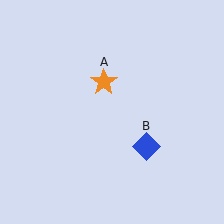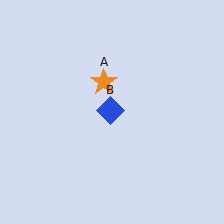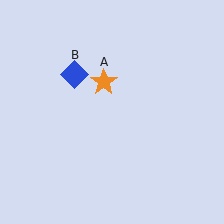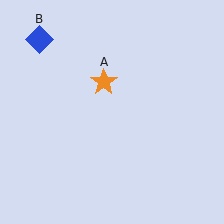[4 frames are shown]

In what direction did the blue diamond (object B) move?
The blue diamond (object B) moved up and to the left.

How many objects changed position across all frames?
1 object changed position: blue diamond (object B).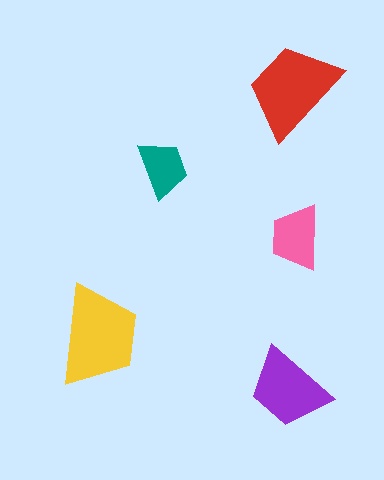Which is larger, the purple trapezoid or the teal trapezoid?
The purple one.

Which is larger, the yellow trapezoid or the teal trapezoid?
The yellow one.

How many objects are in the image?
There are 5 objects in the image.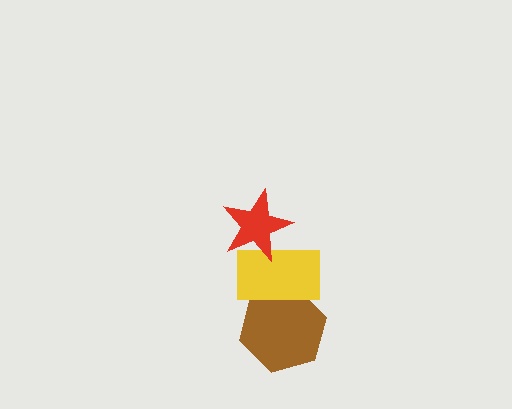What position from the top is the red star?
The red star is 1st from the top.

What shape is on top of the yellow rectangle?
The red star is on top of the yellow rectangle.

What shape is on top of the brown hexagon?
The yellow rectangle is on top of the brown hexagon.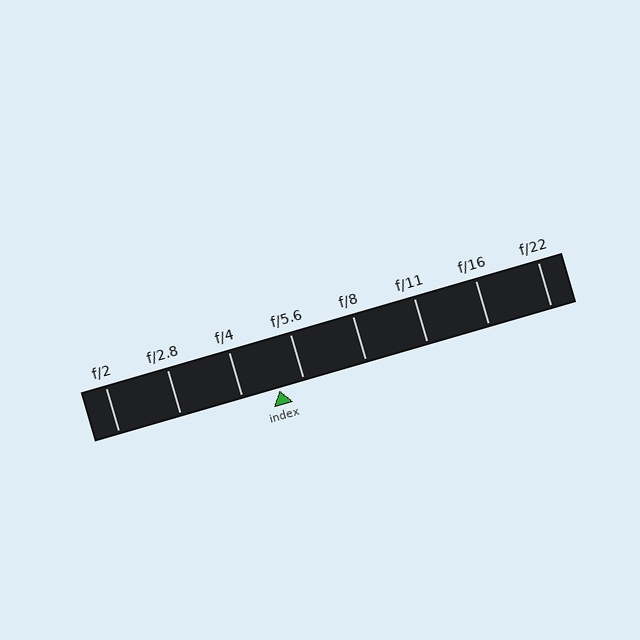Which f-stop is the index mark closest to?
The index mark is closest to f/5.6.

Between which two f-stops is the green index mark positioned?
The index mark is between f/4 and f/5.6.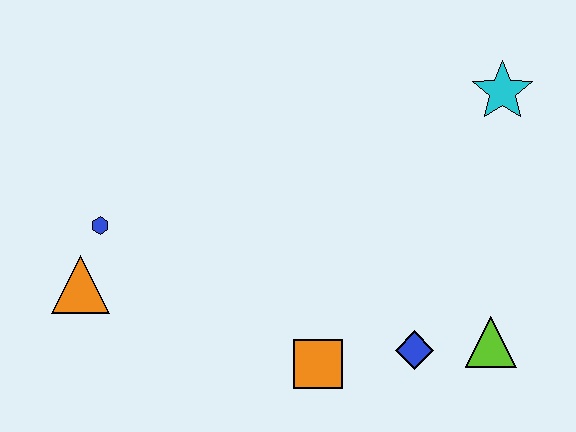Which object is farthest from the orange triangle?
The cyan star is farthest from the orange triangle.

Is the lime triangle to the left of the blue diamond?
No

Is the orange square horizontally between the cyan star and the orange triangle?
Yes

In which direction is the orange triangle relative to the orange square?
The orange triangle is to the left of the orange square.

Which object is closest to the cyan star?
The lime triangle is closest to the cyan star.